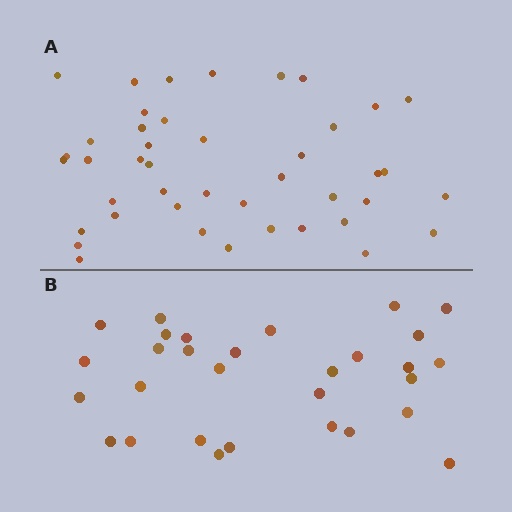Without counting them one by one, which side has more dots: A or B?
Region A (the top region) has more dots.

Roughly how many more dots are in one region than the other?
Region A has approximately 15 more dots than region B.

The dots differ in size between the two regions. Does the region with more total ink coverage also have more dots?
No. Region B has more total ink coverage because its dots are larger, but region A actually contains more individual dots. Total area can be misleading — the number of items is what matters here.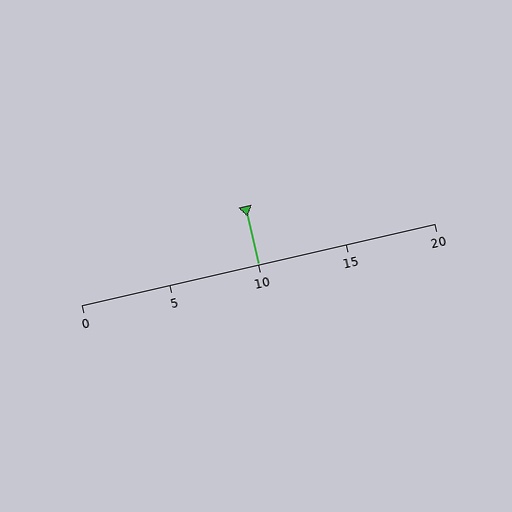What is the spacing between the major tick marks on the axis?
The major ticks are spaced 5 apart.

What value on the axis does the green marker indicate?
The marker indicates approximately 10.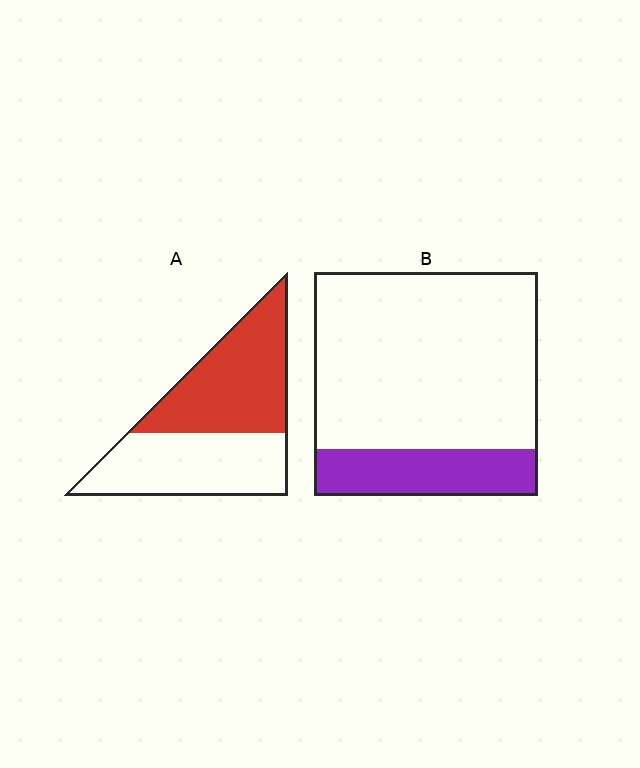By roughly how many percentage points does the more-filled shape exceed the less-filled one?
By roughly 30 percentage points (A over B).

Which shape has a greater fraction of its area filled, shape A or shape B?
Shape A.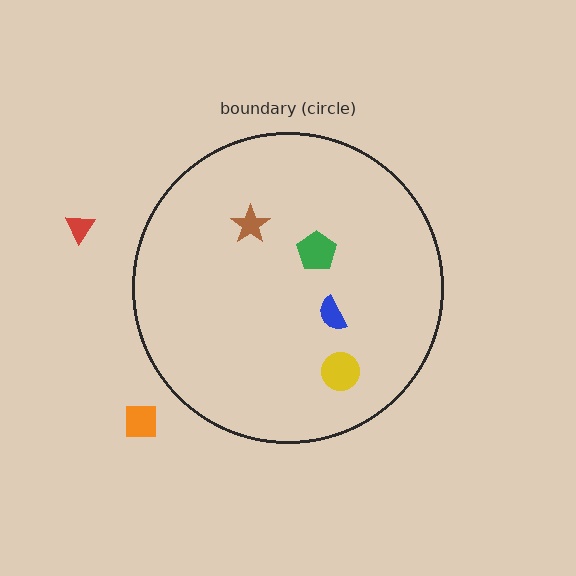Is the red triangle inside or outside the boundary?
Outside.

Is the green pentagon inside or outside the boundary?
Inside.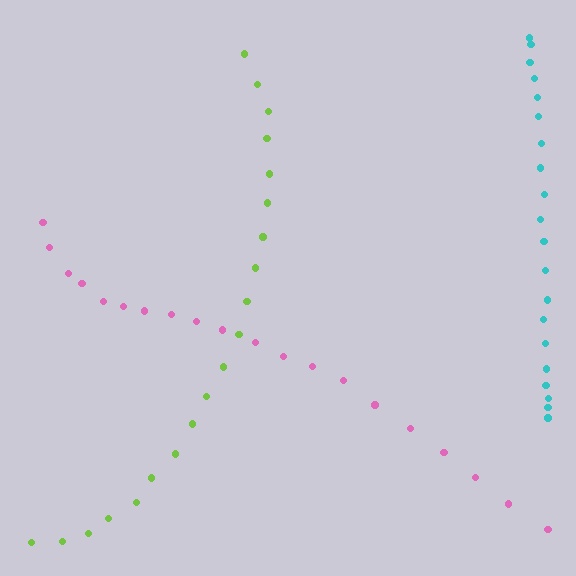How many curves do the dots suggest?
There are 3 distinct paths.